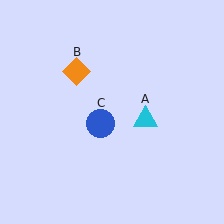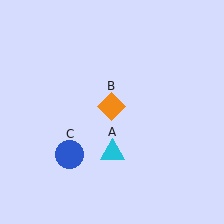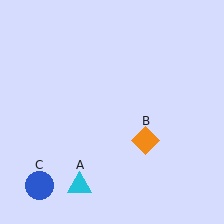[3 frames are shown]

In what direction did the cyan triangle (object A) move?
The cyan triangle (object A) moved down and to the left.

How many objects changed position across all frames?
3 objects changed position: cyan triangle (object A), orange diamond (object B), blue circle (object C).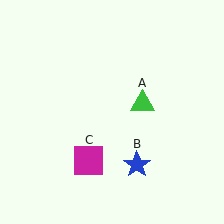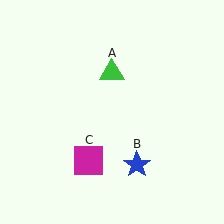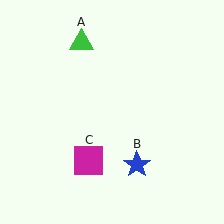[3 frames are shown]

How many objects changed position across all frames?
1 object changed position: green triangle (object A).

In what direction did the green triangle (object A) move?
The green triangle (object A) moved up and to the left.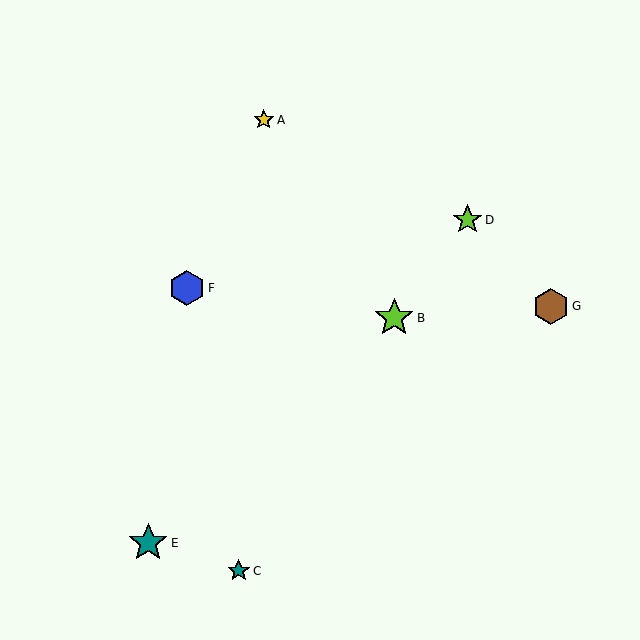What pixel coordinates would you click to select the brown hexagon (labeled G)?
Click at (551, 306) to select the brown hexagon G.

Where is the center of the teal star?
The center of the teal star is at (148, 543).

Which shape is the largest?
The teal star (labeled E) is the largest.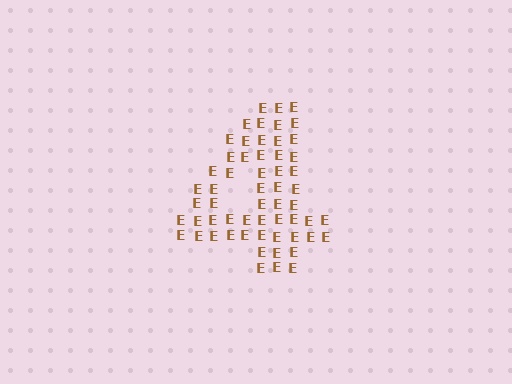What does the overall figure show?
The overall figure shows the digit 4.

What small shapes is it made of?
It is made of small letter E's.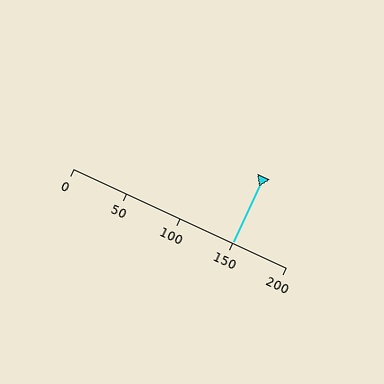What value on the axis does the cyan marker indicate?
The marker indicates approximately 150.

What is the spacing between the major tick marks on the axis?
The major ticks are spaced 50 apart.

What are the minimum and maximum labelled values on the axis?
The axis runs from 0 to 200.